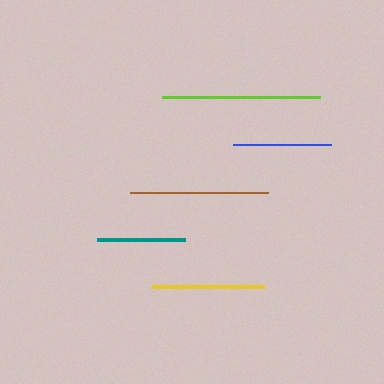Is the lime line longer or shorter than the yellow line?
The lime line is longer than the yellow line.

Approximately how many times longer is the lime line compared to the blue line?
The lime line is approximately 1.6 times the length of the blue line.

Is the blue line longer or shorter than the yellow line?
The yellow line is longer than the blue line.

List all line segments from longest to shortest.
From longest to shortest: lime, brown, yellow, blue, teal.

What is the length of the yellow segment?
The yellow segment is approximately 112 pixels long.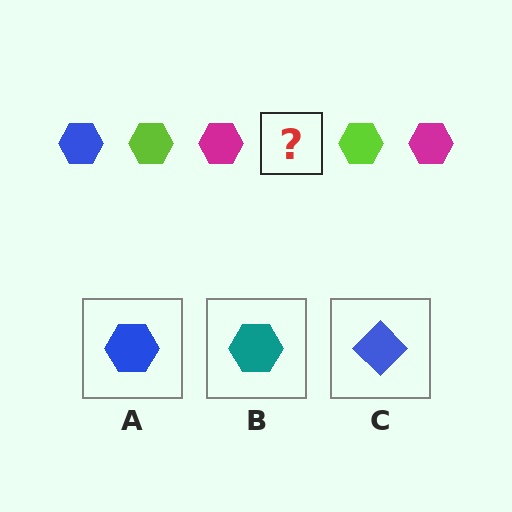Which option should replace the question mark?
Option A.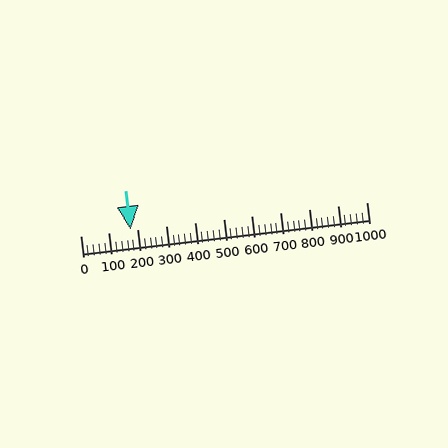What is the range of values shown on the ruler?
The ruler shows values from 0 to 1000.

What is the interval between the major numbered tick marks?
The major tick marks are spaced 100 units apart.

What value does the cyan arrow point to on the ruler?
The cyan arrow points to approximately 174.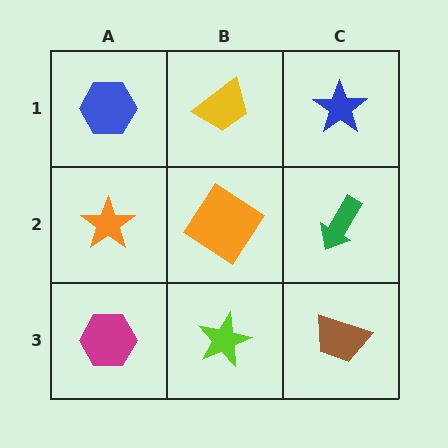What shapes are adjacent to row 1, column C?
A green arrow (row 2, column C), a yellow trapezoid (row 1, column B).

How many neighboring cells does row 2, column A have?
3.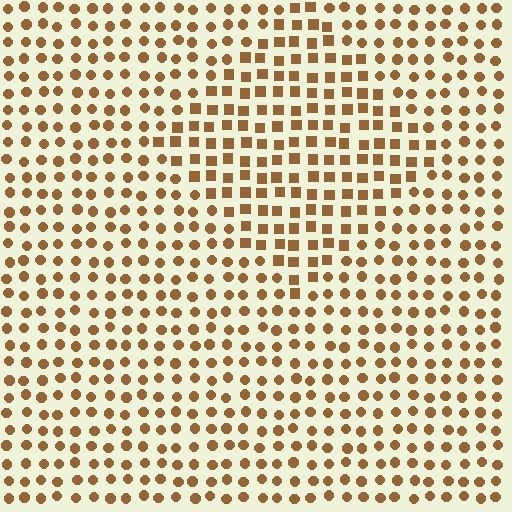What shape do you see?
I see a diamond.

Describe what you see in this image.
The image is filled with small brown elements arranged in a uniform grid. A diamond-shaped region contains squares, while the surrounding area contains circles. The boundary is defined purely by the change in element shape.